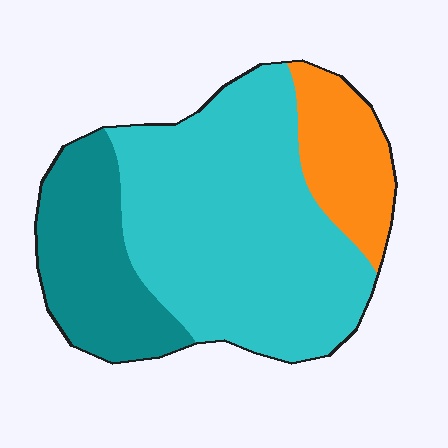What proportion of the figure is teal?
Teal covers 24% of the figure.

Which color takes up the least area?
Orange, at roughly 15%.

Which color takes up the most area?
Cyan, at roughly 60%.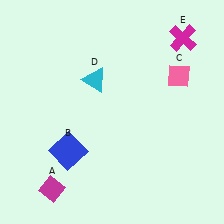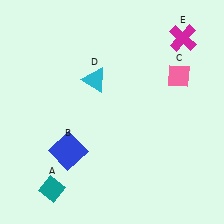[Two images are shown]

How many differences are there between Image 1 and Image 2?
There is 1 difference between the two images.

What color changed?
The diamond (A) changed from magenta in Image 1 to teal in Image 2.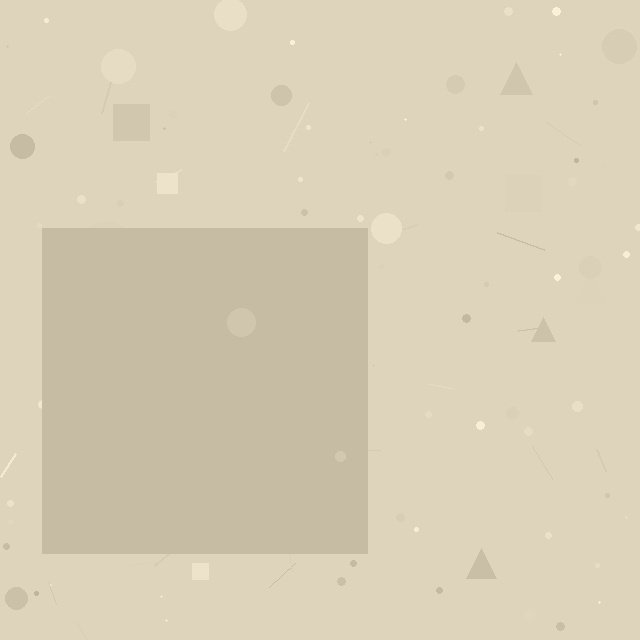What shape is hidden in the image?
A square is hidden in the image.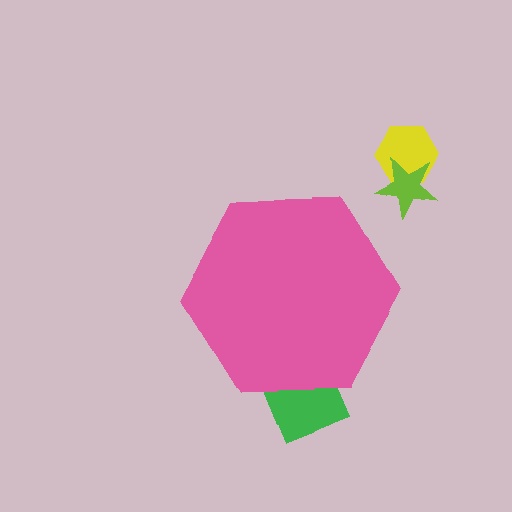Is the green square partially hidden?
Yes, the green square is partially hidden behind the pink hexagon.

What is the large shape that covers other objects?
A pink hexagon.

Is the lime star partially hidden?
No, the lime star is fully visible.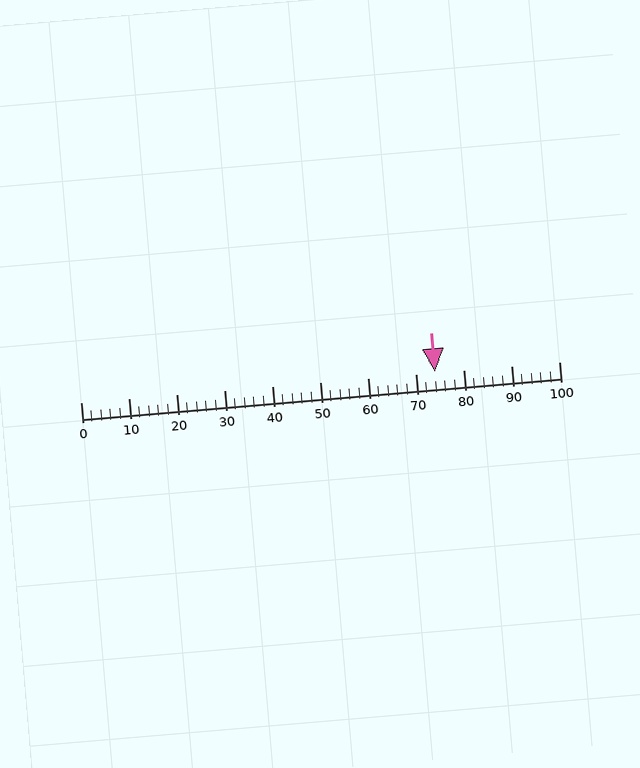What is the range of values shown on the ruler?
The ruler shows values from 0 to 100.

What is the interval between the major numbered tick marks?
The major tick marks are spaced 10 units apart.